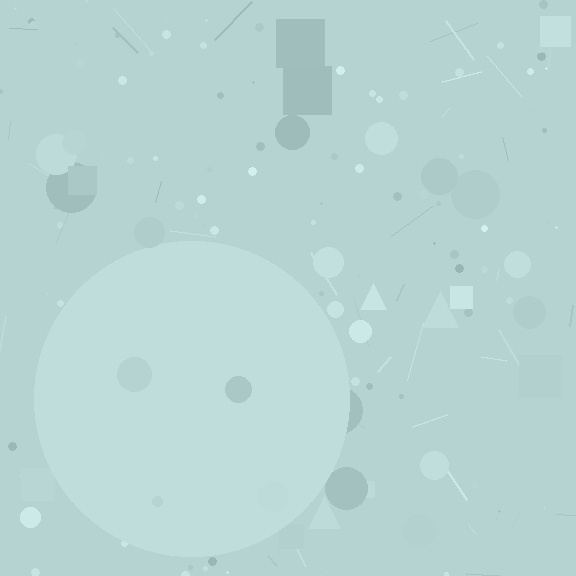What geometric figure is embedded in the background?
A circle is embedded in the background.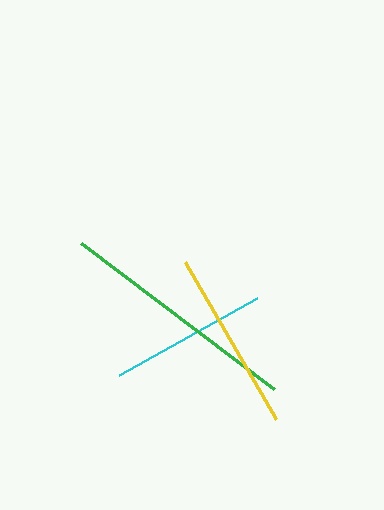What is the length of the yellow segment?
The yellow segment is approximately 182 pixels long.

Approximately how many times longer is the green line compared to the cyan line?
The green line is approximately 1.5 times the length of the cyan line.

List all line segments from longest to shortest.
From longest to shortest: green, yellow, cyan.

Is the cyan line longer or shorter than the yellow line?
The yellow line is longer than the cyan line.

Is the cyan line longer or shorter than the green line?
The green line is longer than the cyan line.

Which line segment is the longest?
The green line is the longest at approximately 242 pixels.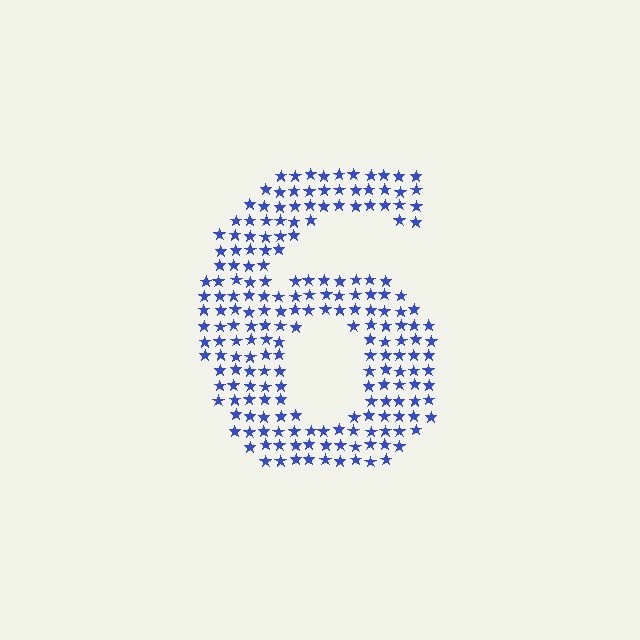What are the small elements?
The small elements are stars.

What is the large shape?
The large shape is the digit 6.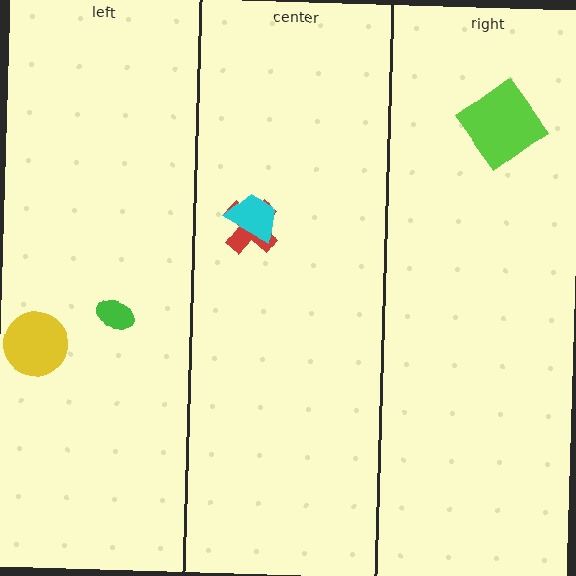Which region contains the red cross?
The center region.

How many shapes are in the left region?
2.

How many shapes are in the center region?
2.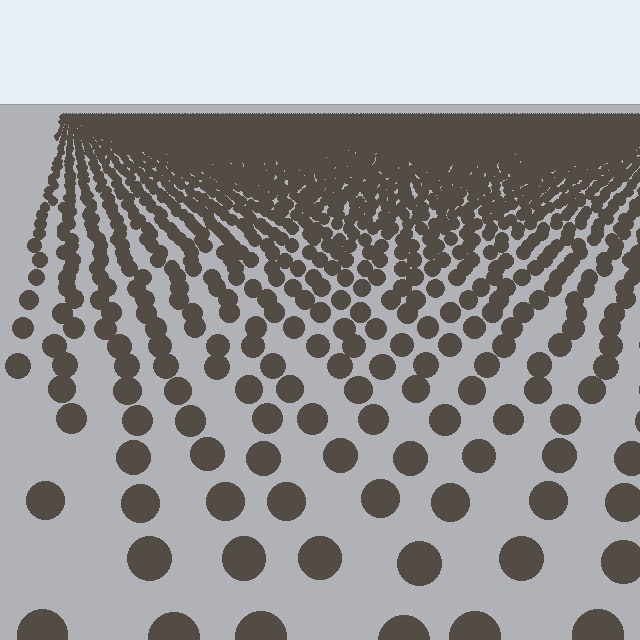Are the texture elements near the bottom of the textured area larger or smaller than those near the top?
Larger. Near the bottom, elements are closer to the viewer and appear at a bigger on-screen size.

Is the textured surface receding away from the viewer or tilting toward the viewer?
The surface is receding away from the viewer. Texture elements get smaller and denser toward the top.